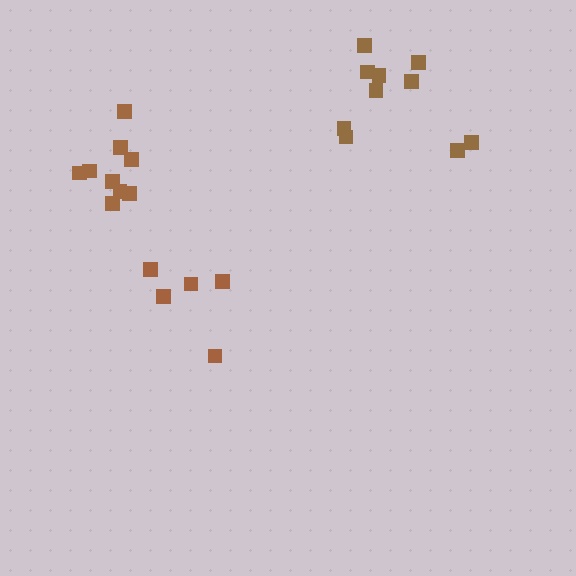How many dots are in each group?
Group 1: 9 dots, Group 2: 5 dots, Group 3: 10 dots (24 total).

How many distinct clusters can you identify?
There are 3 distinct clusters.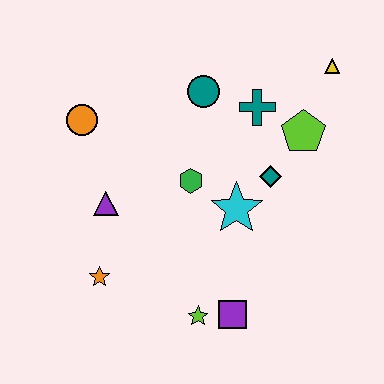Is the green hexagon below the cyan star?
No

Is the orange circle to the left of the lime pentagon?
Yes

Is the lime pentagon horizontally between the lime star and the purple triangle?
No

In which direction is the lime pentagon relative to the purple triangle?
The lime pentagon is to the right of the purple triangle.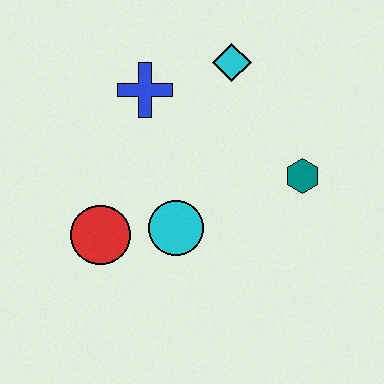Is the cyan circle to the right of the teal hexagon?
No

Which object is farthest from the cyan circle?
The cyan diamond is farthest from the cyan circle.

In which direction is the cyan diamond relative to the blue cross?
The cyan diamond is to the right of the blue cross.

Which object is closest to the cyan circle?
The red circle is closest to the cyan circle.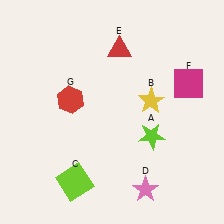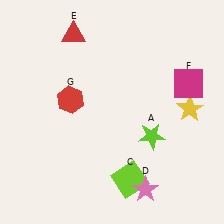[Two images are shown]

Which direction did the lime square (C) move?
The lime square (C) moved right.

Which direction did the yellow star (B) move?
The yellow star (B) moved right.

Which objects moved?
The objects that moved are: the yellow star (B), the lime square (C), the red triangle (E).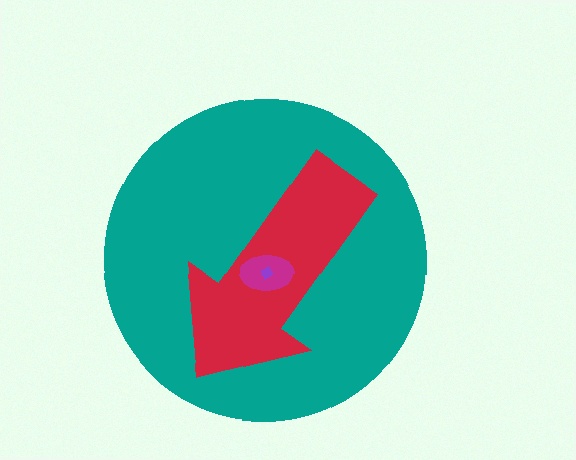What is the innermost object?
The purple diamond.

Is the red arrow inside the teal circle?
Yes.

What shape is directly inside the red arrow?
The magenta ellipse.